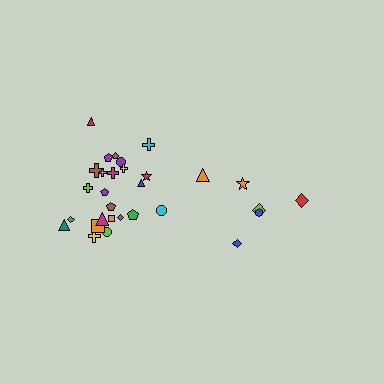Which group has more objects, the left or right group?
The left group.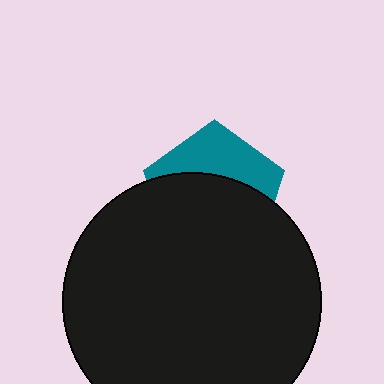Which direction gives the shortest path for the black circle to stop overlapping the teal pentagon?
Moving down gives the shortest separation.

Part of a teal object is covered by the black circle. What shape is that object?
It is a pentagon.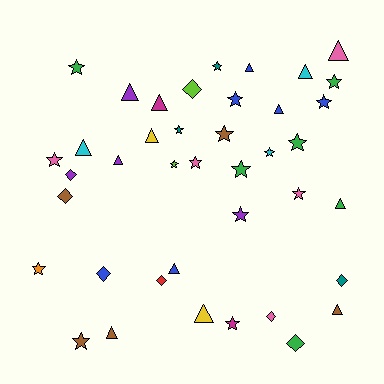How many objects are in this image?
There are 40 objects.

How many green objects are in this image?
There are 6 green objects.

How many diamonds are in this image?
There are 8 diamonds.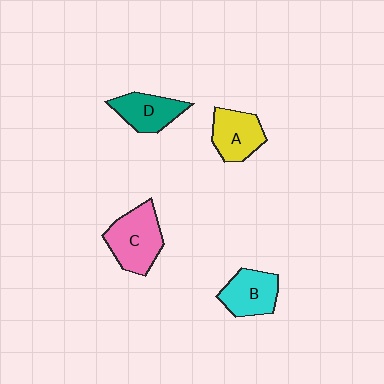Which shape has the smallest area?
Shape D (teal).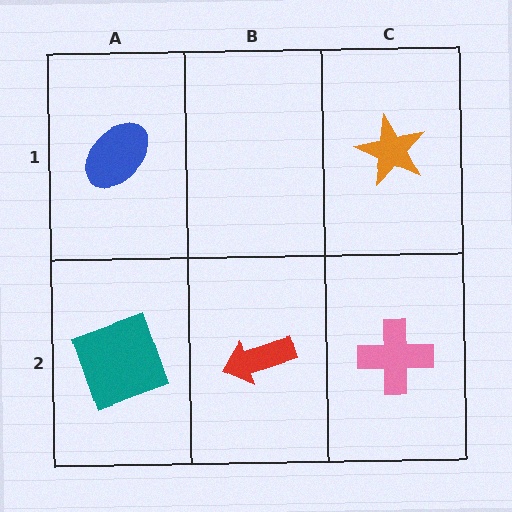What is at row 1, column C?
An orange star.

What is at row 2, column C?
A pink cross.